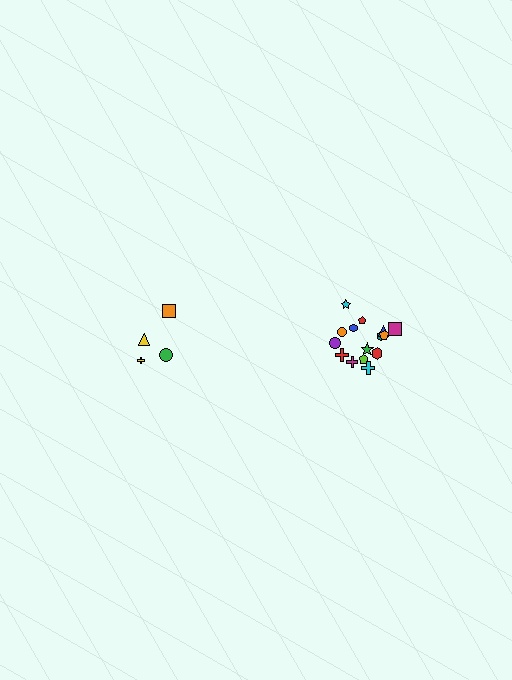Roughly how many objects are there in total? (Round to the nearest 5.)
Roughly 20 objects in total.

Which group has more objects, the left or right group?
The right group.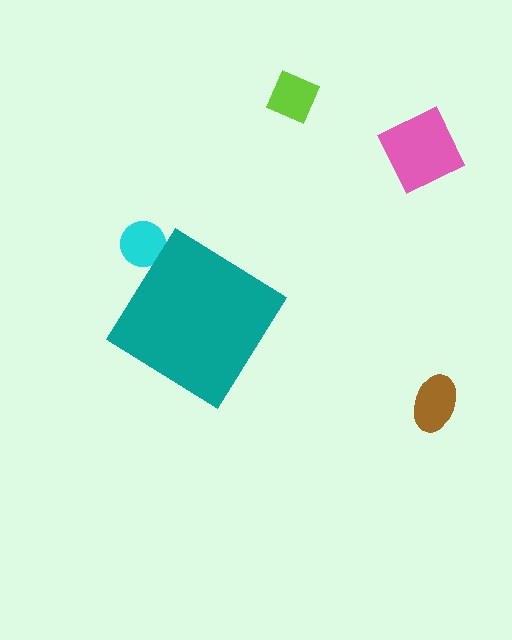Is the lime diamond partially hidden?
No, the lime diamond is fully visible.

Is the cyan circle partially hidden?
Yes, the cyan circle is partially hidden behind the teal diamond.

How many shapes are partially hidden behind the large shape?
1 shape is partially hidden.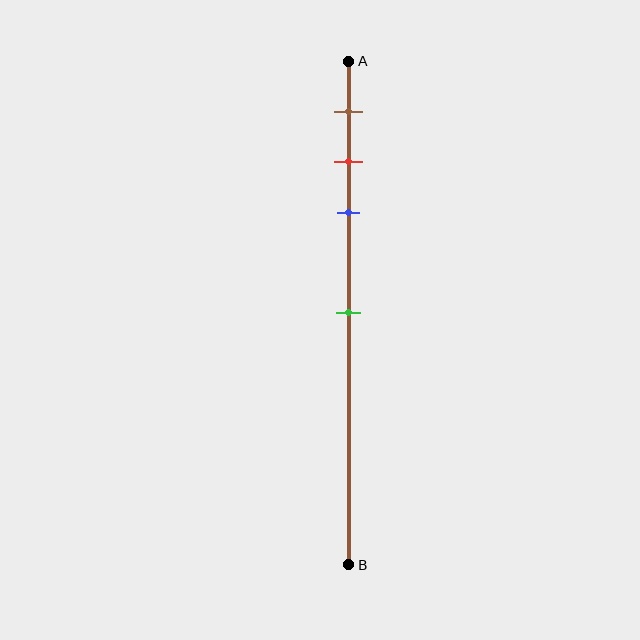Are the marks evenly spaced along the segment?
No, the marks are not evenly spaced.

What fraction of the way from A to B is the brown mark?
The brown mark is approximately 10% (0.1) of the way from A to B.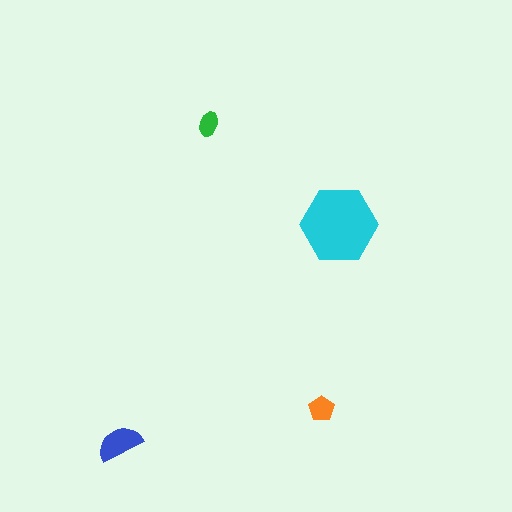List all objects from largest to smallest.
The cyan hexagon, the blue semicircle, the orange pentagon, the green ellipse.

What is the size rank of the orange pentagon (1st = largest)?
3rd.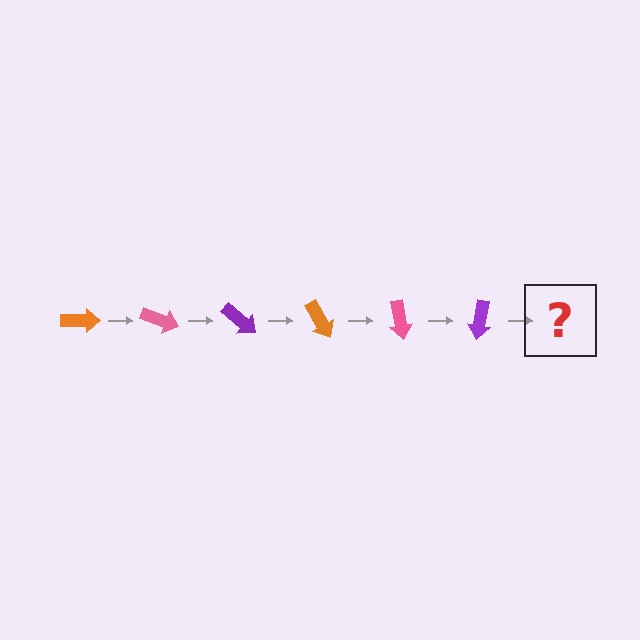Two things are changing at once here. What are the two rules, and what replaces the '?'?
The two rules are that it rotates 20 degrees each step and the color cycles through orange, pink, and purple. The '?' should be an orange arrow, rotated 120 degrees from the start.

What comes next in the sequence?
The next element should be an orange arrow, rotated 120 degrees from the start.